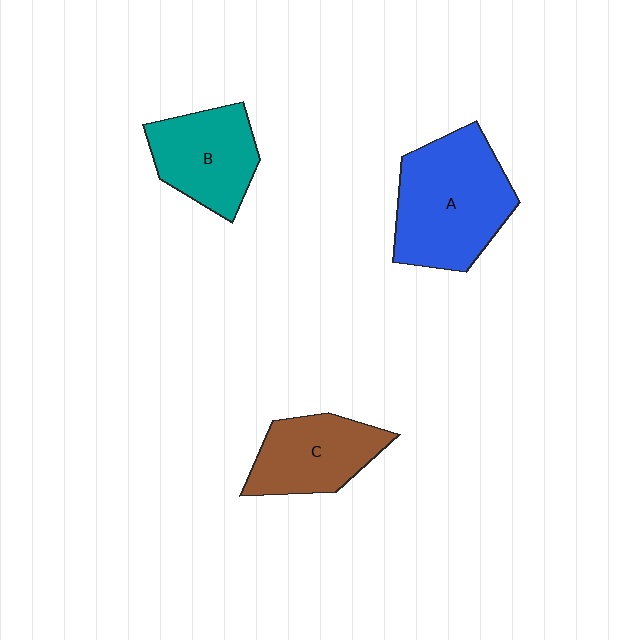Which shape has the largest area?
Shape A (blue).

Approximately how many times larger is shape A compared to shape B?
Approximately 1.5 times.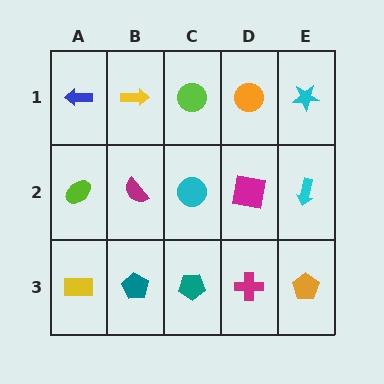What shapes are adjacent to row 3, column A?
A lime ellipse (row 2, column A), a teal pentagon (row 3, column B).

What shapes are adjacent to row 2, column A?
A blue arrow (row 1, column A), a yellow rectangle (row 3, column A), a magenta semicircle (row 2, column B).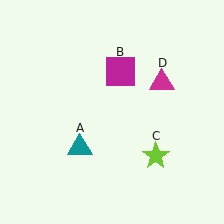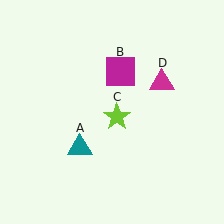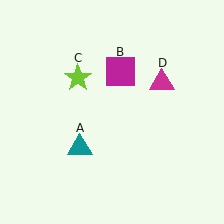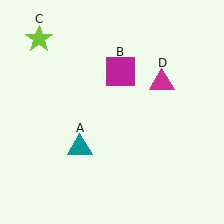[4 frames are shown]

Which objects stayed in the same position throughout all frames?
Teal triangle (object A) and magenta square (object B) and magenta triangle (object D) remained stationary.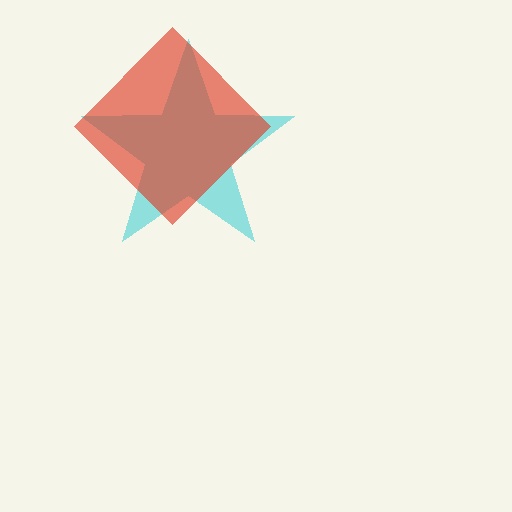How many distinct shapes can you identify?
There are 2 distinct shapes: a cyan star, a red diamond.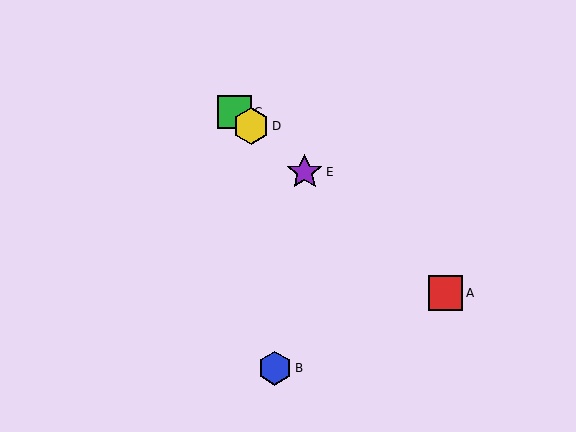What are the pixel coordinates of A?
Object A is at (446, 293).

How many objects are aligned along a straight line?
4 objects (A, C, D, E) are aligned along a straight line.